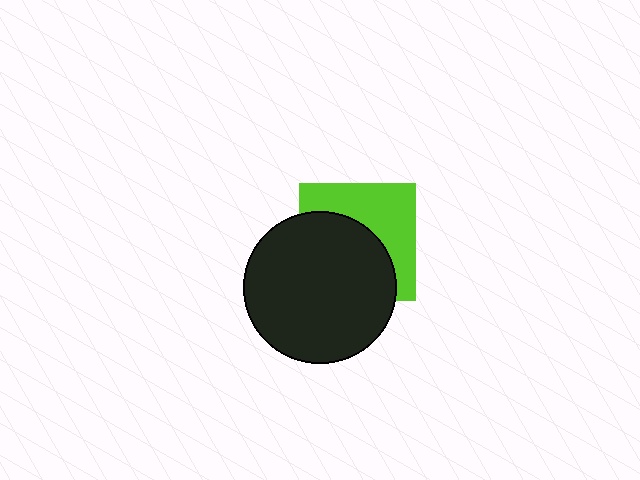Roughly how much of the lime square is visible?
A small part of it is visible (roughly 45%).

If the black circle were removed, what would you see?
You would see the complete lime square.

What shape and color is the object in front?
The object in front is a black circle.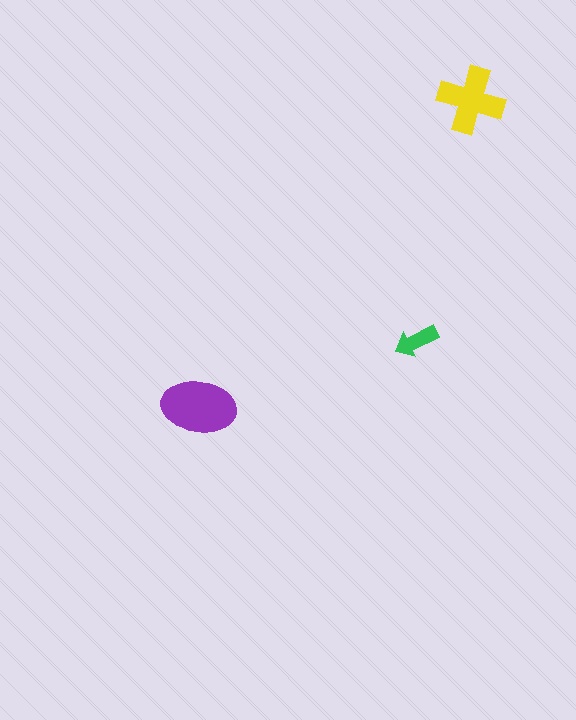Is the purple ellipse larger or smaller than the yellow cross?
Larger.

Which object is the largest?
The purple ellipse.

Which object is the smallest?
The green arrow.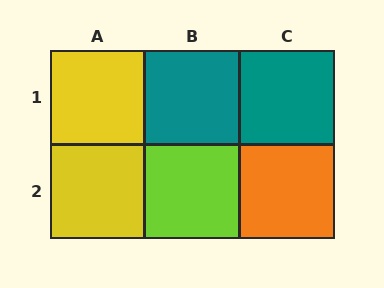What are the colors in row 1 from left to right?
Yellow, teal, teal.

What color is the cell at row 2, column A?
Yellow.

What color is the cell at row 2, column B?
Lime.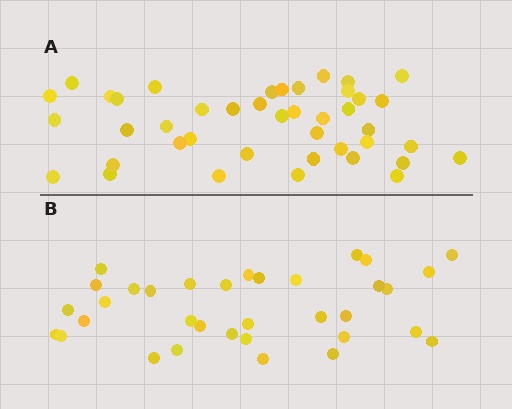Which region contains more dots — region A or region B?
Region A (the top region) has more dots.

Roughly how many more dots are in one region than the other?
Region A has roughly 8 or so more dots than region B.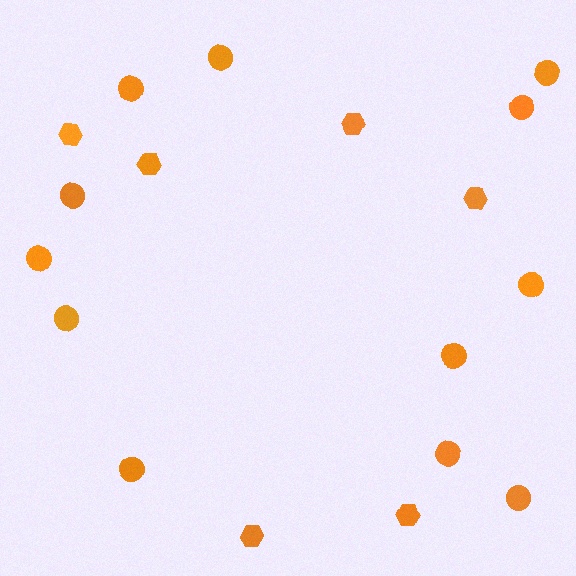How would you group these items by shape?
There are 2 groups: one group of hexagons (6) and one group of circles (12).